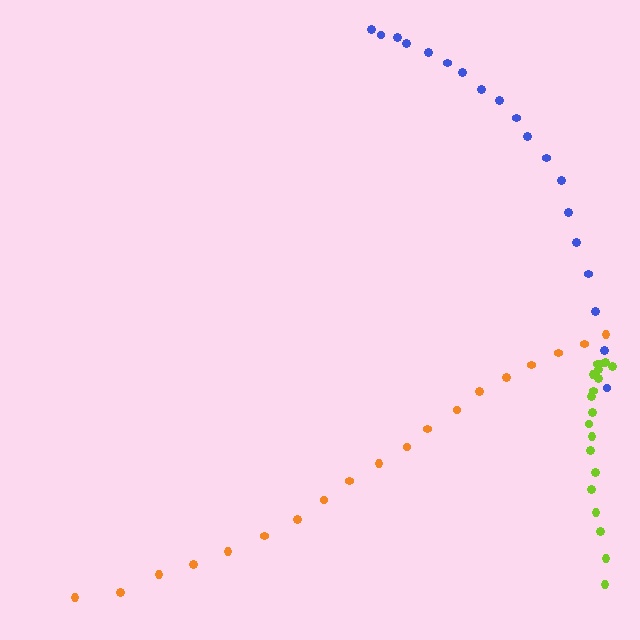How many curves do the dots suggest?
There are 3 distinct paths.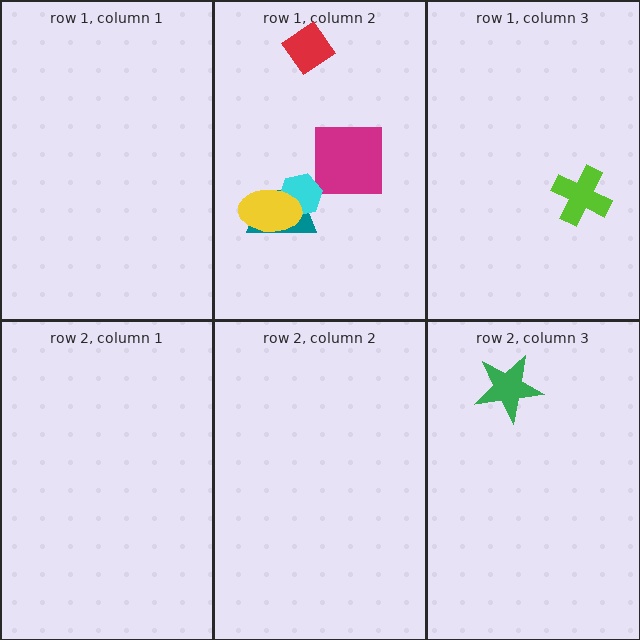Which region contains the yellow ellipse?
The row 1, column 2 region.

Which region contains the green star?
The row 2, column 3 region.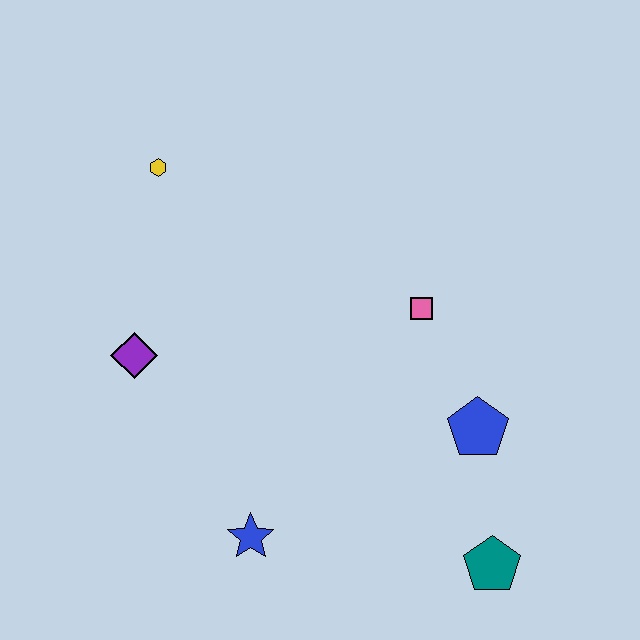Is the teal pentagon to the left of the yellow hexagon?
No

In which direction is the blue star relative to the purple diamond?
The blue star is below the purple diamond.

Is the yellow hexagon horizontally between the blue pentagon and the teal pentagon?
No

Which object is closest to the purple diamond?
The yellow hexagon is closest to the purple diamond.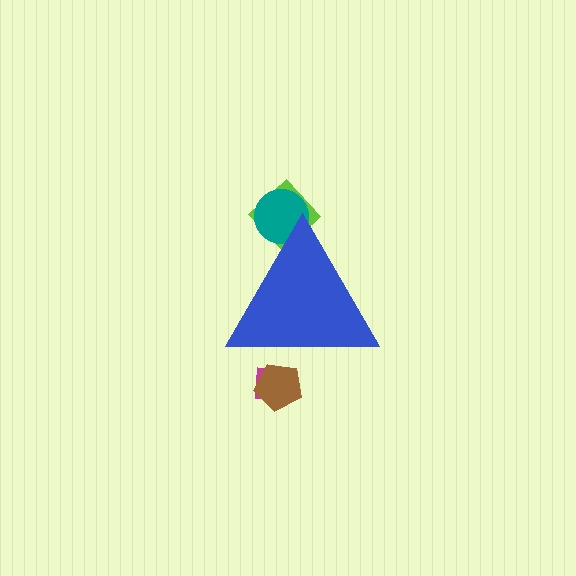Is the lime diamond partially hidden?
Yes, the lime diamond is partially hidden behind the blue triangle.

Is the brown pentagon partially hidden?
Yes, the brown pentagon is partially hidden behind the blue triangle.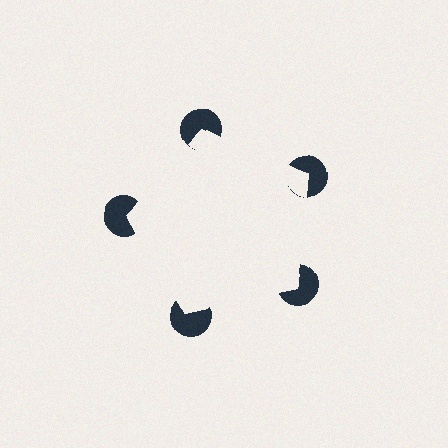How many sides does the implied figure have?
5 sides.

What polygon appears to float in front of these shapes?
An illusory pentagon — its edges are inferred from the aligned wedge cuts in the pac-man discs, not physically drawn.